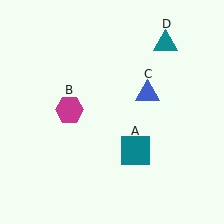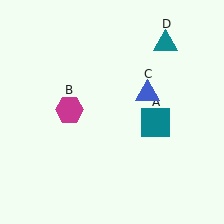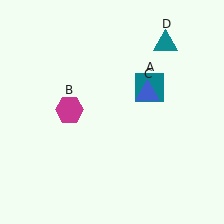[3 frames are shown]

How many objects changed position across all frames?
1 object changed position: teal square (object A).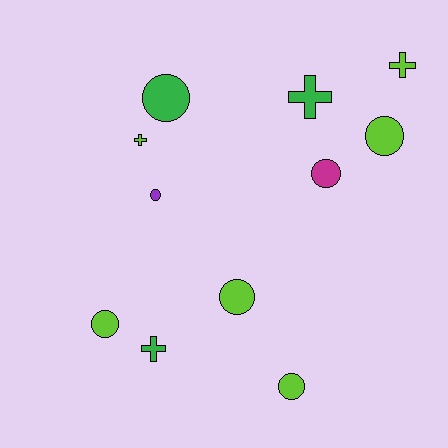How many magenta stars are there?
There are no magenta stars.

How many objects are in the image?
There are 11 objects.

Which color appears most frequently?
Lime, with 6 objects.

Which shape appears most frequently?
Circle, with 7 objects.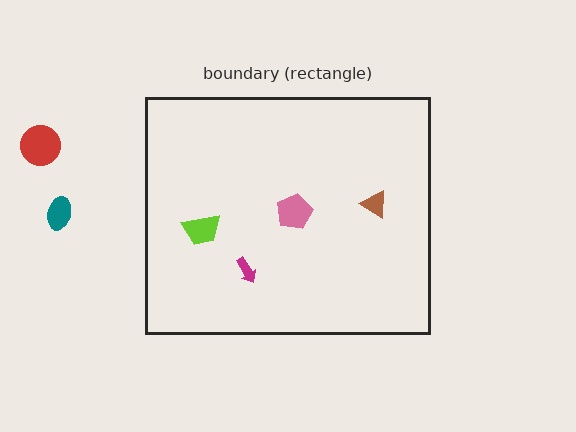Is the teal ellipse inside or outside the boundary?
Outside.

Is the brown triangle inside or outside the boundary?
Inside.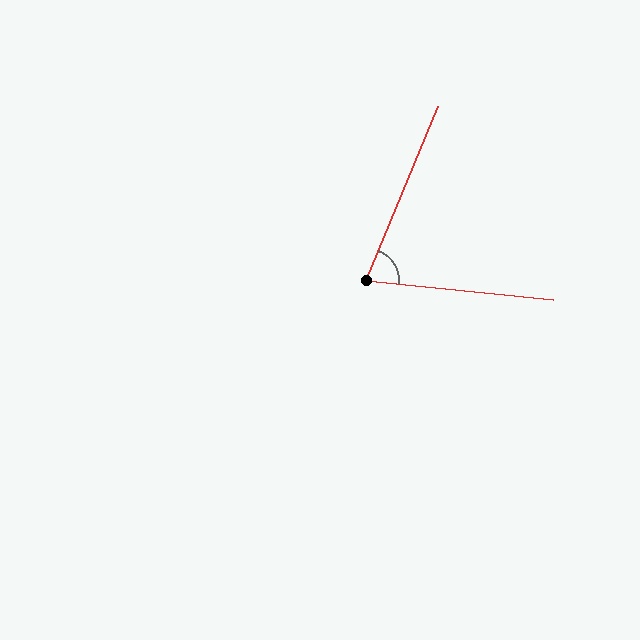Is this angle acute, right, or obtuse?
It is acute.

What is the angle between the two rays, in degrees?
Approximately 73 degrees.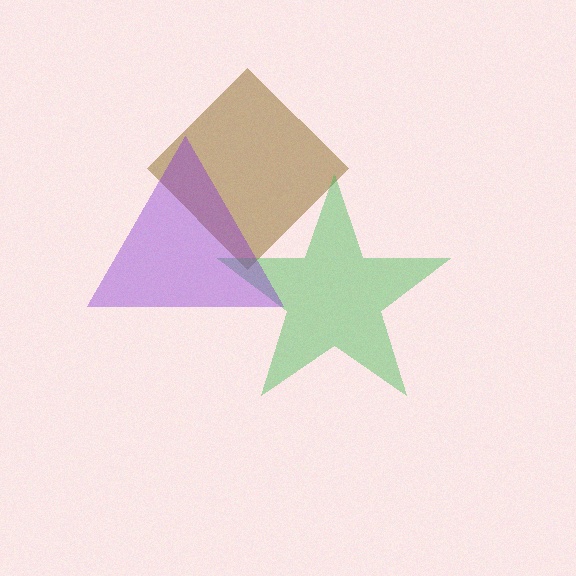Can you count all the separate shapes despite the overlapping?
Yes, there are 3 separate shapes.